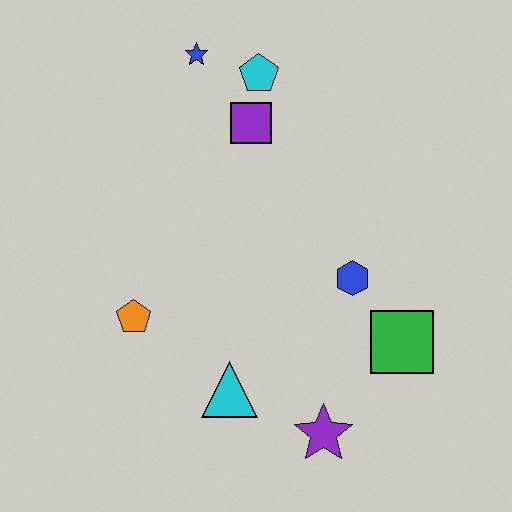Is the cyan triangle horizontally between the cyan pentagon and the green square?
No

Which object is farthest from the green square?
The blue star is farthest from the green square.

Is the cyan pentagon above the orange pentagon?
Yes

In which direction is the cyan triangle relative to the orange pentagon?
The cyan triangle is to the right of the orange pentagon.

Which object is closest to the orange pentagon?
The cyan triangle is closest to the orange pentagon.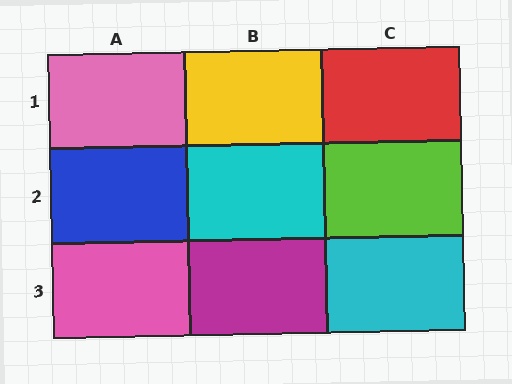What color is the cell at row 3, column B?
Magenta.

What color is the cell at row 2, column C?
Lime.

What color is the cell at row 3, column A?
Pink.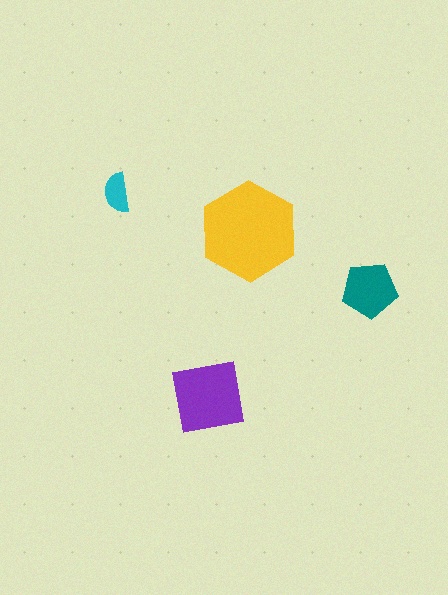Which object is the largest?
The yellow hexagon.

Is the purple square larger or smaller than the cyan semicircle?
Larger.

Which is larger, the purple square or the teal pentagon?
The purple square.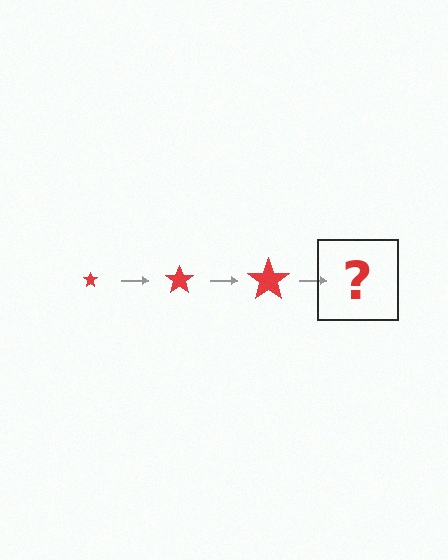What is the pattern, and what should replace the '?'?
The pattern is that the star gets progressively larger each step. The '?' should be a red star, larger than the previous one.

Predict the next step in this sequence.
The next step is a red star, larger than the previous one.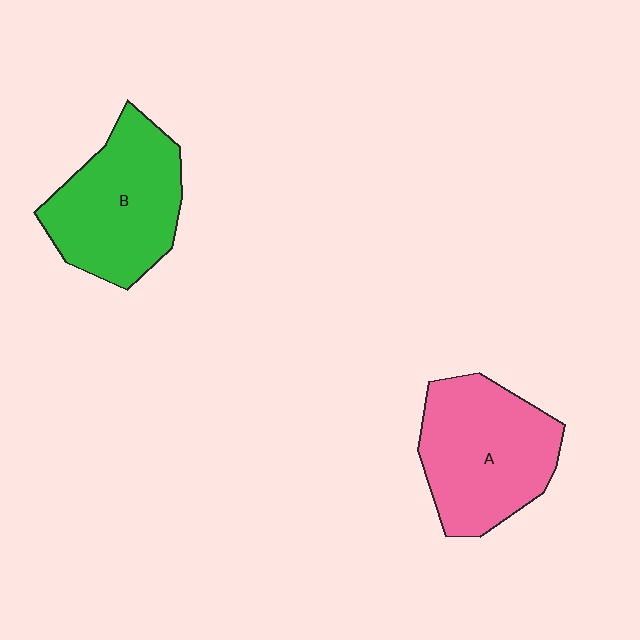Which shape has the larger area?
Shape A (pink).